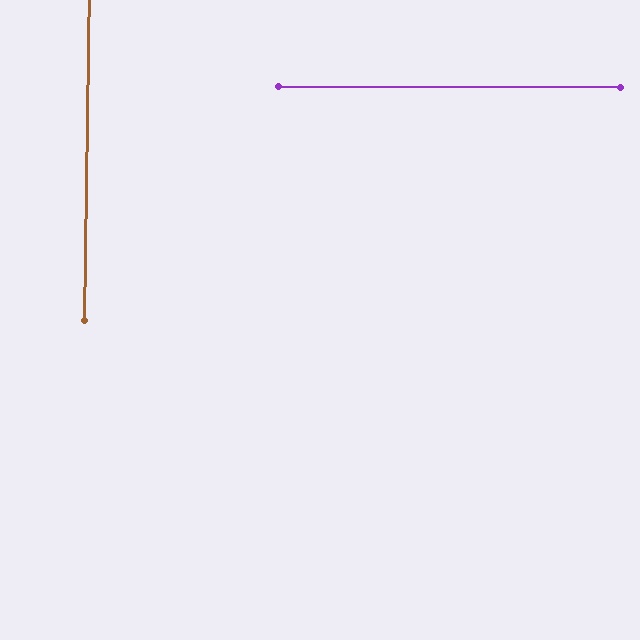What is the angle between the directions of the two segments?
Approximately 89 degrees.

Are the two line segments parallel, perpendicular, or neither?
Perpendicular — they meet at approximately 89°.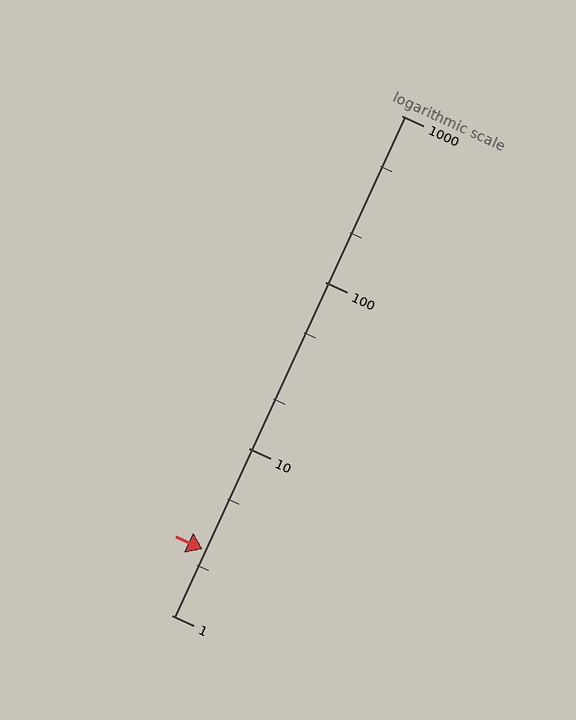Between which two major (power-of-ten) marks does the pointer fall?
The pointer is between 1 and 10.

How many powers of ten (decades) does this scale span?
The scale spans 3 decades, from 1 to 1000.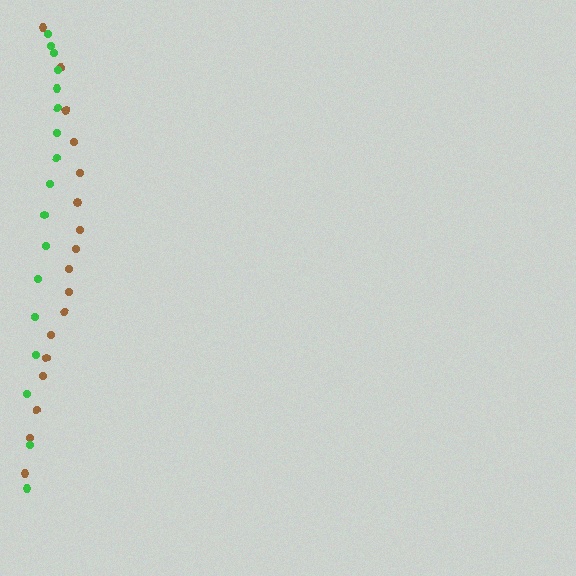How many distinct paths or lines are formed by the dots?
There are 2 distinct paths.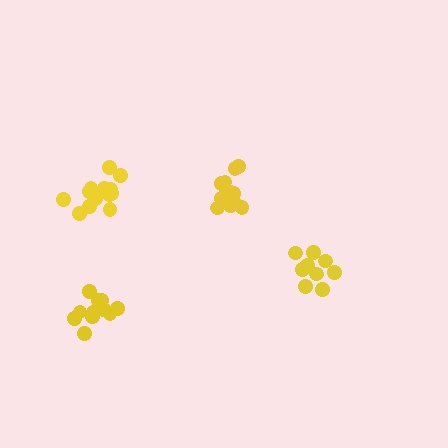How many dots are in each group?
Group 1: 11 dots, Group 2: 13 dots, Group 3: 11 dots, Group 4: 9 dots (44 total).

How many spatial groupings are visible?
There are 4 spatial groupings.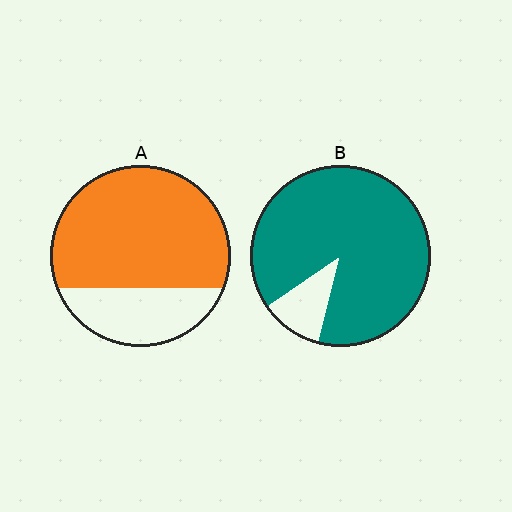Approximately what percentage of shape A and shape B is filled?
A is approximately 70% and B is approximately 90%.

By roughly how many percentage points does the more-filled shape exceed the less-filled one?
By roughly 15 percentage points (B over A).